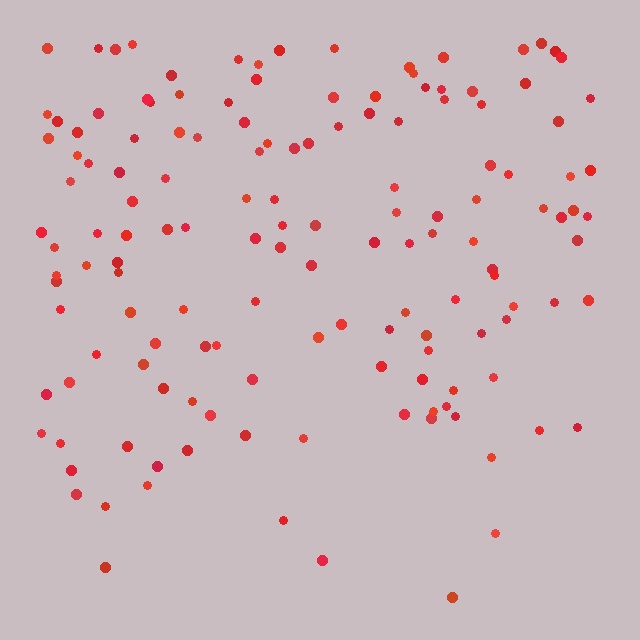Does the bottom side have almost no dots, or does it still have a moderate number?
Still a moderate number, just noticeably fewer than the top.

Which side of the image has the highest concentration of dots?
The top.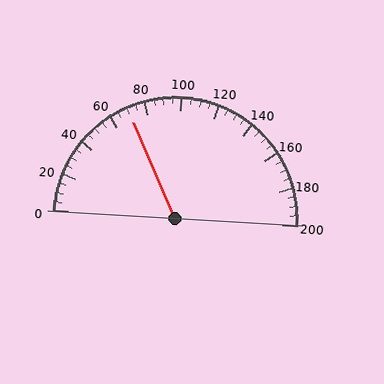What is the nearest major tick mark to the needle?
The nearest major tick mark is 80.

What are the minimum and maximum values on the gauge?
The gauge ranges from 0 to 200.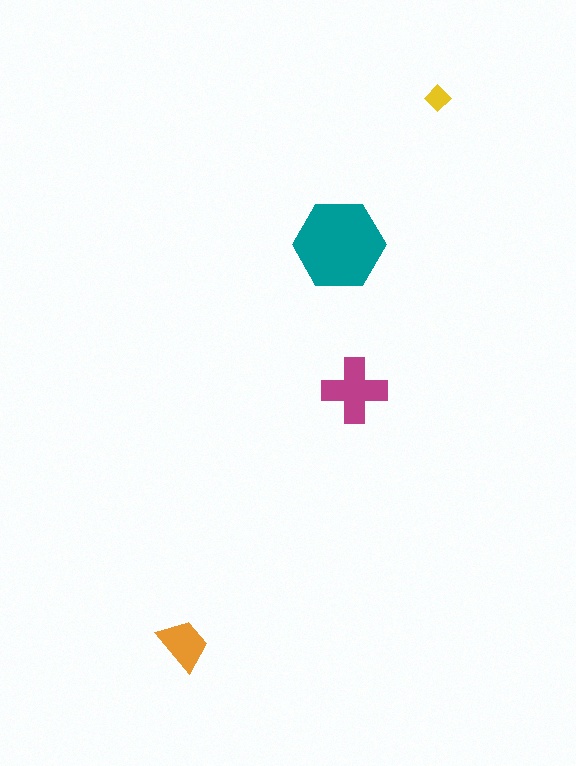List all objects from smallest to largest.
The yellow diamond, the orange trapezoid, the magenta cross, the teal hexagon.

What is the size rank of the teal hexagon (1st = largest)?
1st.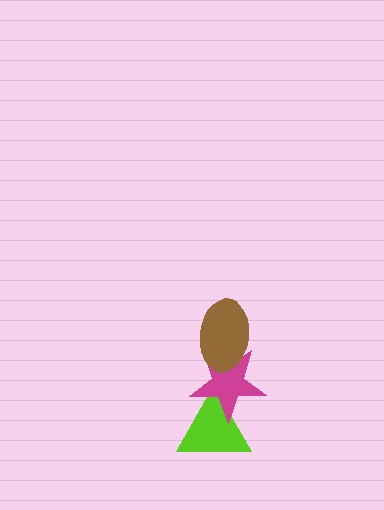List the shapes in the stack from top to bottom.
From top to bottom: the brown ellipse, the magenta star, the lime triangle.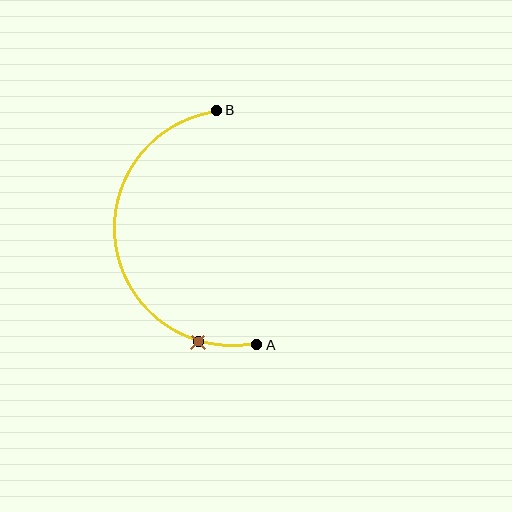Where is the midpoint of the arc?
The arc midpoint is the point on the curve farthest from the straight line joining A and B. It sits to the left of that line.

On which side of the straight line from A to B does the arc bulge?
The arc bulges to the left of the straight line connecting A and B.